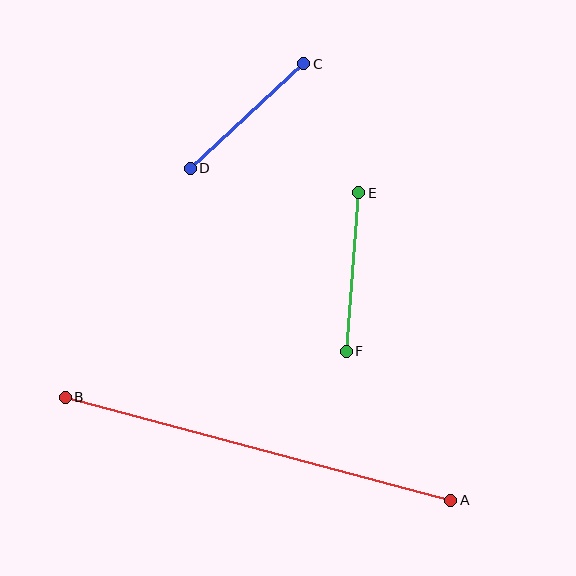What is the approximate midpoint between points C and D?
The midpoint is at approximately (247, 116) pixels.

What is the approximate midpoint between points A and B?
The midpoint is at approximately (258, 449) pixels.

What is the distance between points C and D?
The distance is approximately 154 pixels.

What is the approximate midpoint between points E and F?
The midpoint is at approximately (353, 272) pixels.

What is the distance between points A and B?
The distance is approximately 399 pixels.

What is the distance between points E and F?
The distance is approximately 159 pixels.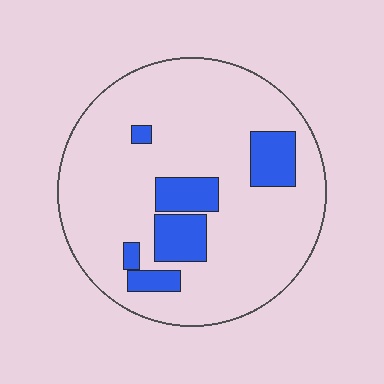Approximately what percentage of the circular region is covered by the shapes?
Approximately 15%.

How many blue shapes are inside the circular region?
6.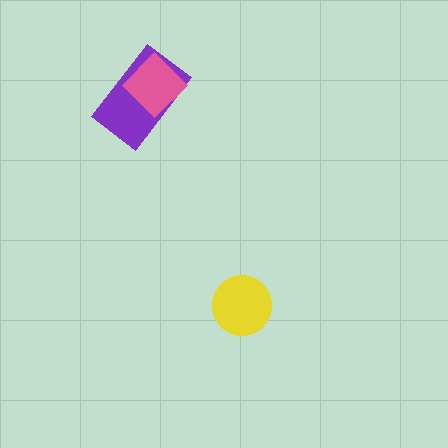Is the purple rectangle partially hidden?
Yes, it is partially covered by another shape.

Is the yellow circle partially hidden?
No, no other shape covers it.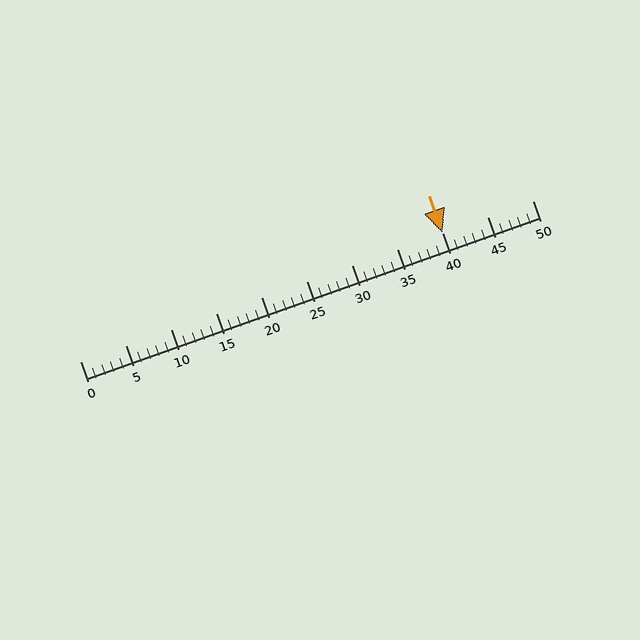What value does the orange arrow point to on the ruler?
The orange arrow points to approximately 40.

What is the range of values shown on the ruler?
The ruler shows values from 0 to 50.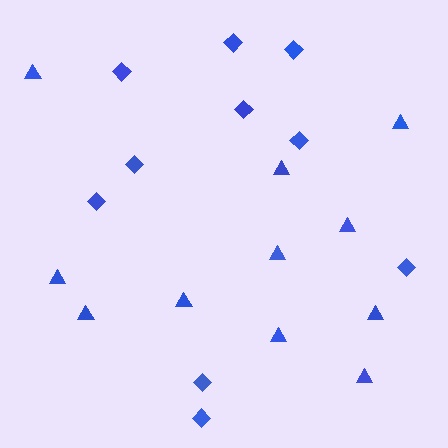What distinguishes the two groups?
There are 2 groups: one group of triangles (11) and one group of diamonds (10).